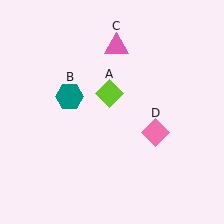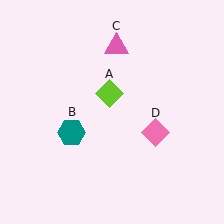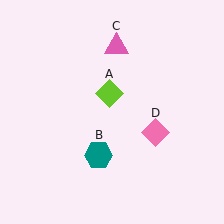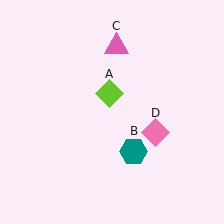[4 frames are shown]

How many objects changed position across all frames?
1 object changed position: teal hexagon (object B).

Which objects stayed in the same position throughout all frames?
Lime diamond (object A) and pink triangle (object C) and pink diamond (object D) remained stationary.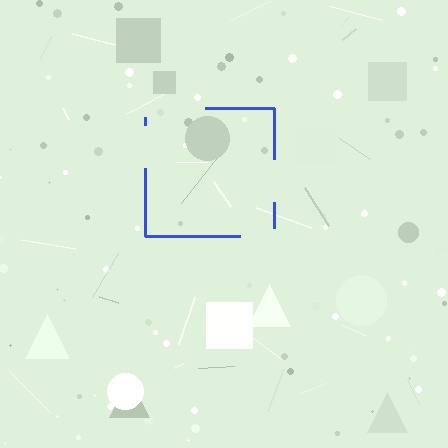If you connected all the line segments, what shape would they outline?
They would outline a square.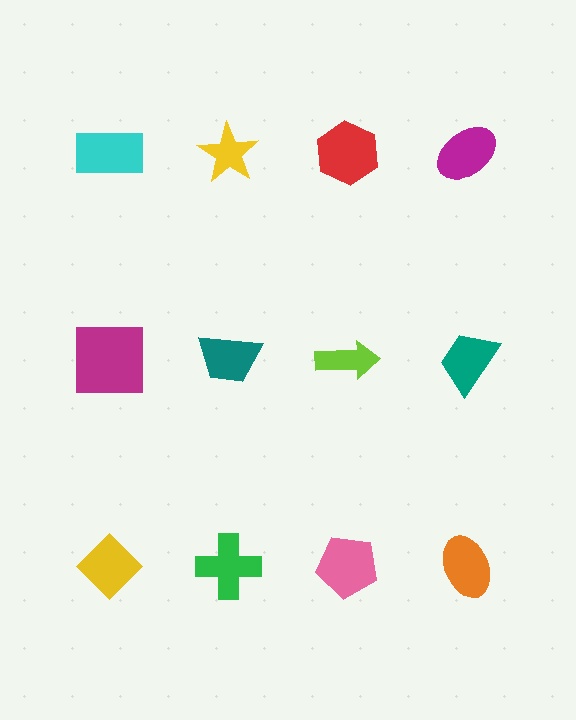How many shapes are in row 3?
4 shapes.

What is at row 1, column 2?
A yellow star.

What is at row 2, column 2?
A teal trapezoid.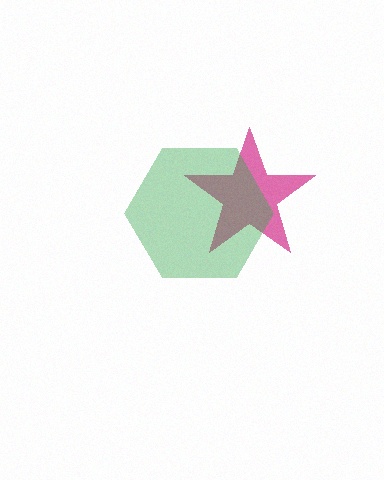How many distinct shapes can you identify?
There are 2 distinct shapes: a magenta star, a green hexagon.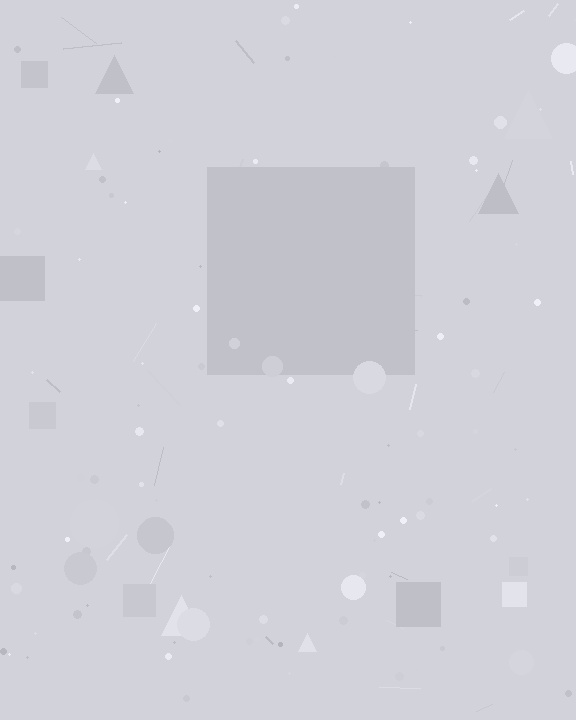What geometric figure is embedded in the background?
A square is embedded in the background.